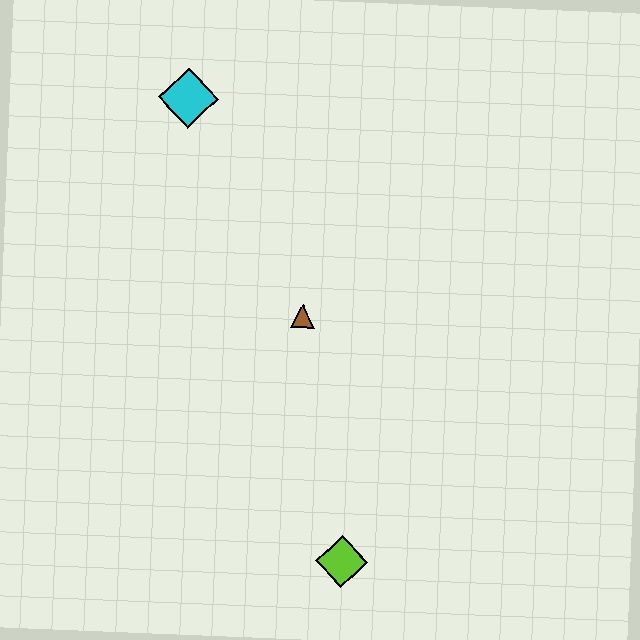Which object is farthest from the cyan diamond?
The lime diamond is farthest from the cyan diamond.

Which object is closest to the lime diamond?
The brown triangle is closest to the lime diamond.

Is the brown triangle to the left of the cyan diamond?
No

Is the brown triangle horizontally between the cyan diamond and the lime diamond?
Yes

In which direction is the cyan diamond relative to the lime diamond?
The cyan diamond is above the lime diamond.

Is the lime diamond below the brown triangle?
Yes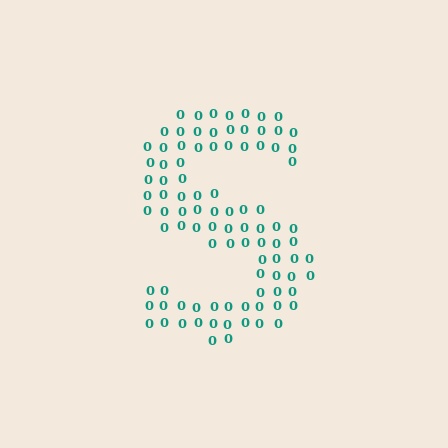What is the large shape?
The large shape is the letter S.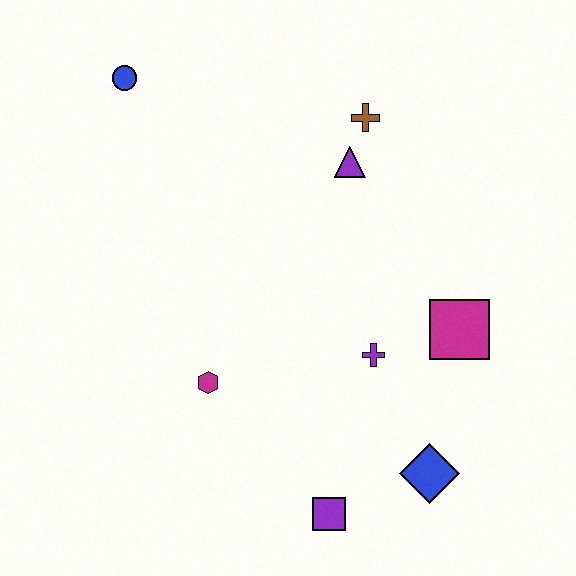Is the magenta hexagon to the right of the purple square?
No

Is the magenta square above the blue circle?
No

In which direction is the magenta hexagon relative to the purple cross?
The magenta hexagon is to the left of the purple cross.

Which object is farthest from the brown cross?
The purple square is farthest from the brown cross.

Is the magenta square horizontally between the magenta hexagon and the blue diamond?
No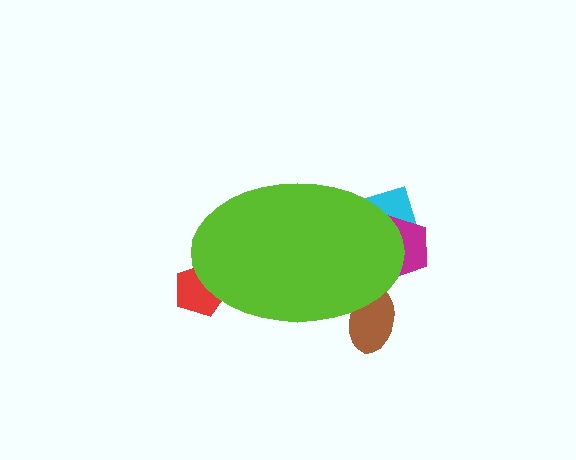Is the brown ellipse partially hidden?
Yes, the brown ellipse is partially hidden behind the lime ellipse.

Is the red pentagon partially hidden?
Yes, the red pentagon is partially hidden behind the lime ellipse.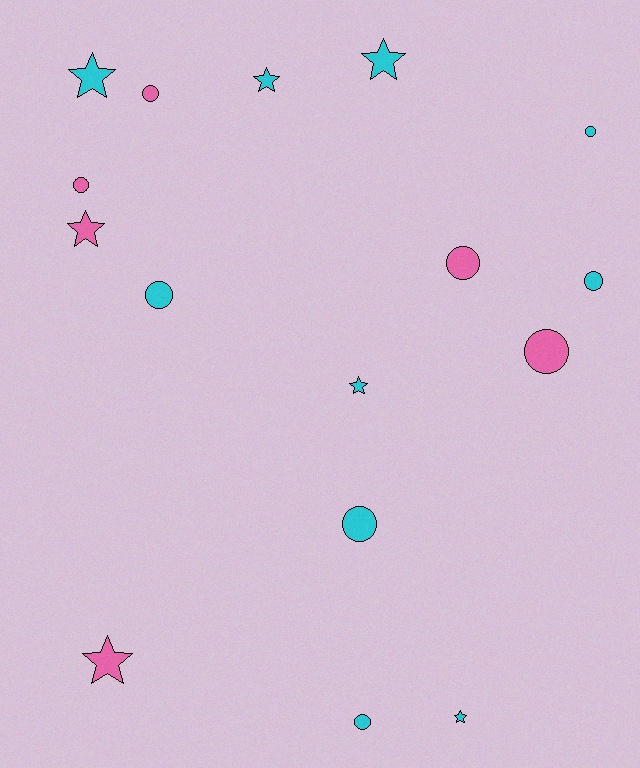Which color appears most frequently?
Cyan, with 10 objects.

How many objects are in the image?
There are 16 objects.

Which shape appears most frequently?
Circle, with 9 objects.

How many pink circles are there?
There are 4 pink circles.